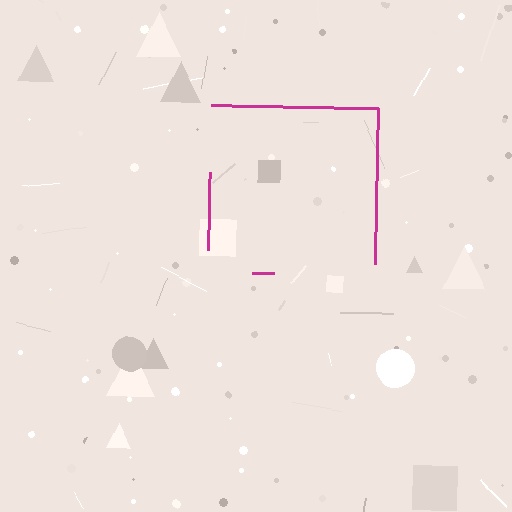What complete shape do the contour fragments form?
The contour fragments form a square.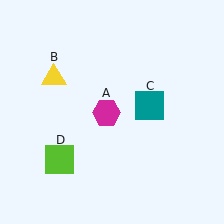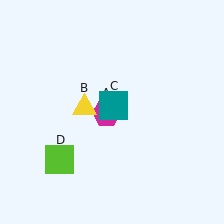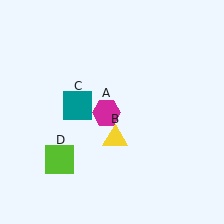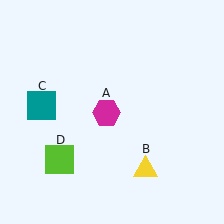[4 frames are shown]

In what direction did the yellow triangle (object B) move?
The yellow triangle (object B) moved down and to the right.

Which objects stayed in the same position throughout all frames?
Magenta hexagon (object A) and lime square (object D) remained stationary.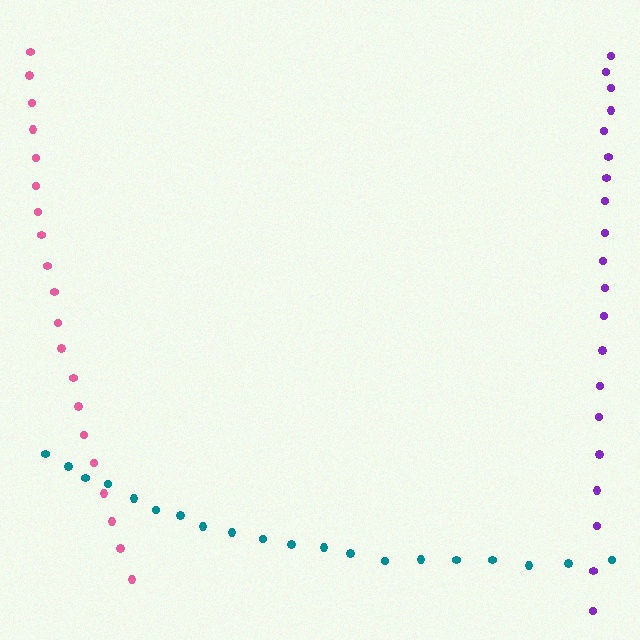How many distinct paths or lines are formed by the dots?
There are 3 distinct paths.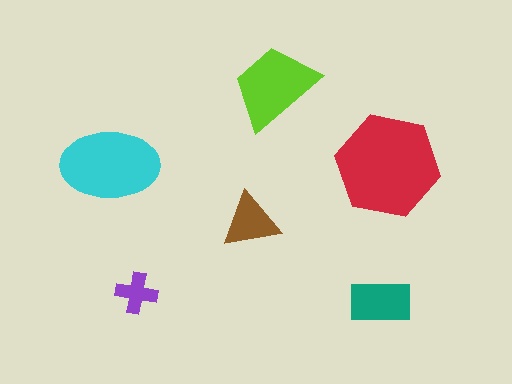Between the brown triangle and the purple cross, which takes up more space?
The brown triangle.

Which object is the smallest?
The purple cross.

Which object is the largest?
The red hexagon.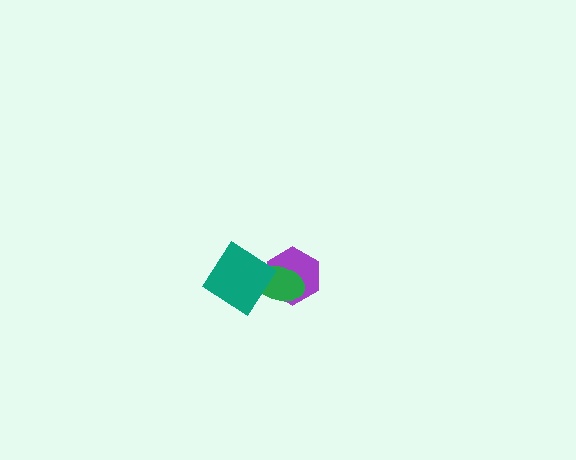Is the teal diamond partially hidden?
No, no other shape covers it.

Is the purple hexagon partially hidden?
Yes, it is partially covered by another shape.